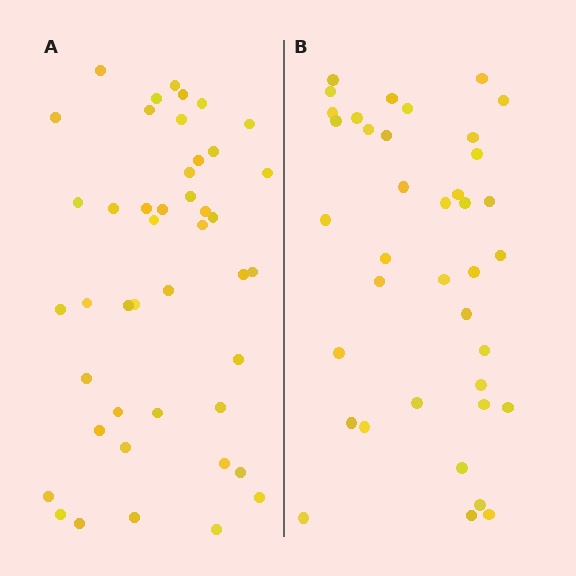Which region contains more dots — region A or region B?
Region A (the left region) has more dots.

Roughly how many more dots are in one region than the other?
Region A has about 6 more dots than region B.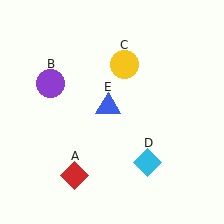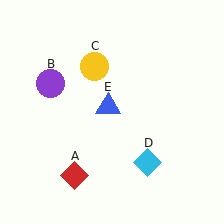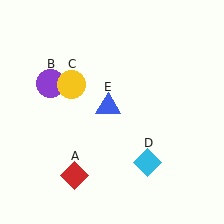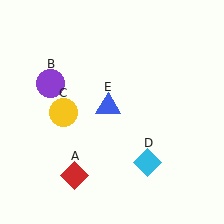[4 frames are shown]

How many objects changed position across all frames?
1 object changed position: yellow circle (object C).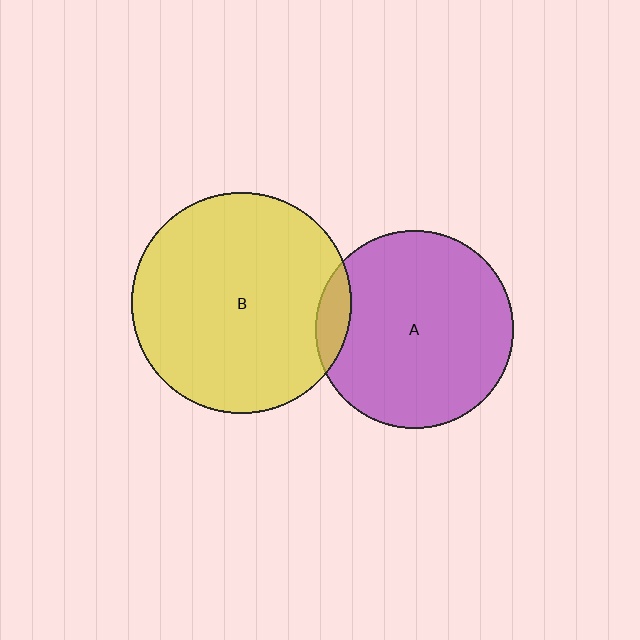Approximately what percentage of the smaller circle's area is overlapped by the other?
Approximately 10%.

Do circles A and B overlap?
Yes.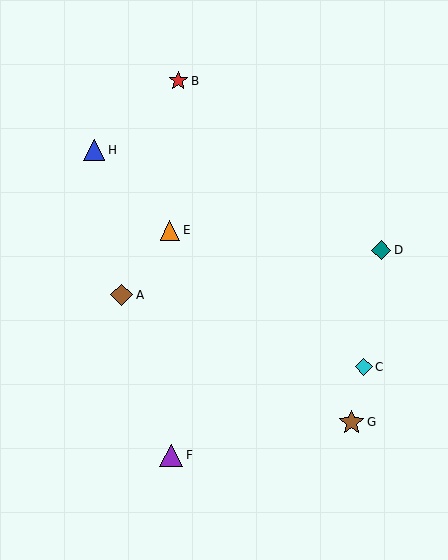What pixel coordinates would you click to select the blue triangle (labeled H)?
Click at (94, 150) to select the blue triangle H.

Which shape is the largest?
The brown star (labeled G) is the largest.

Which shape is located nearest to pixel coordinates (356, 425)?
The brown star (labeled G) at (352, 422) is nearest to that location.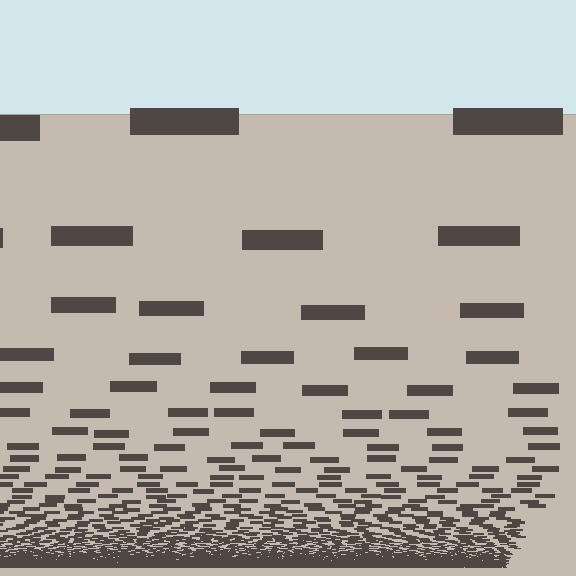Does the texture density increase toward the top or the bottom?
Density increases toward the bottom.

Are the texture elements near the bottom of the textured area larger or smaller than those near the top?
Smaller. The gradient is inverted — elements near the bottom are smaller and denser.